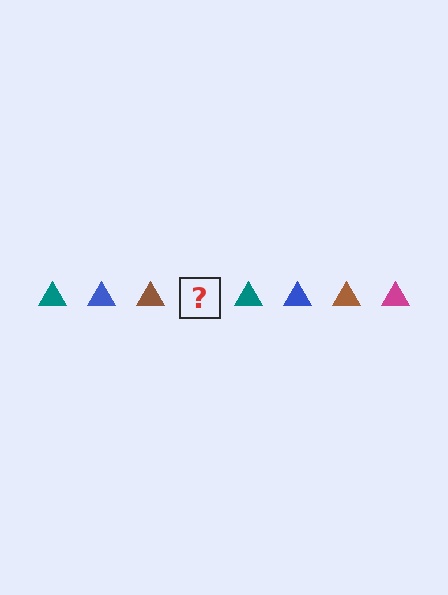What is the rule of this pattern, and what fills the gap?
The rule is that the pattern cycles through teal, blue, brown, magenta triangles. The gap should be filled with a magenta triangle.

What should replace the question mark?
The question mark should be replaced with a magenta triangle.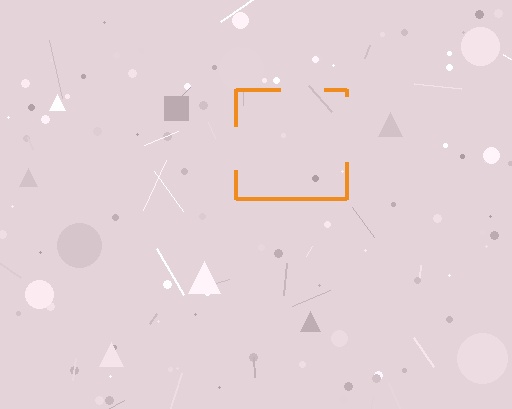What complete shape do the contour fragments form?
The contour fragments form a square.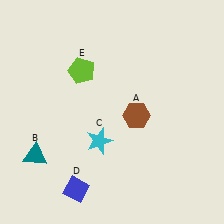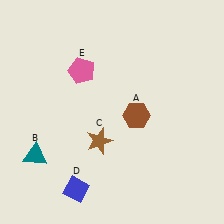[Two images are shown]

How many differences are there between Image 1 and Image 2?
There are 2 differences between the two images.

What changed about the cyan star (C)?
In Image 1, C is cyan. In Image 2, it changed to brown.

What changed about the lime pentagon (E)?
In Image 1, E is lime. In Image 2, it changed to pink.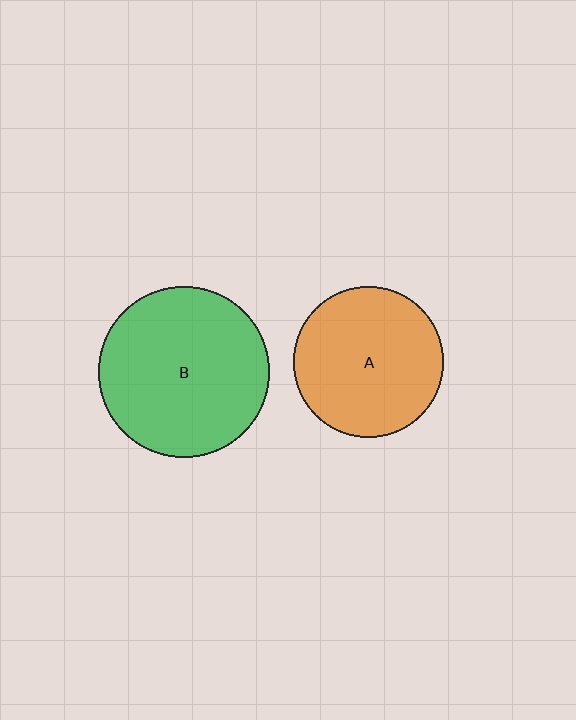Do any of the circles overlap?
No, none of the circles overlap.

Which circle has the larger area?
Circle B (green).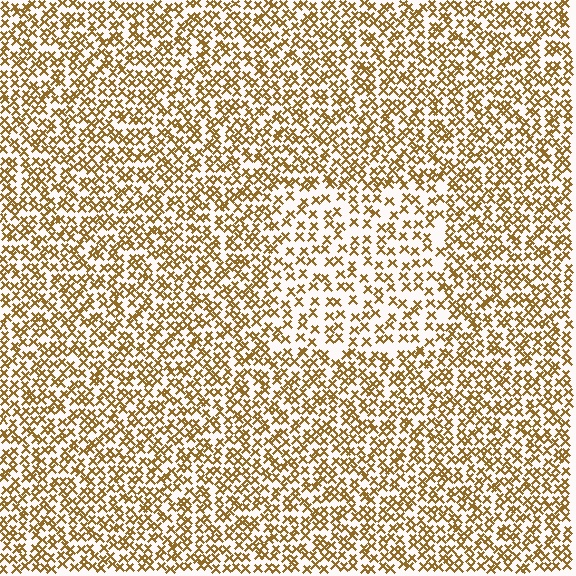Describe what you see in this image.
The image contains small brown elements arranged at two different densities. A rectangle-shaped region is visible where the elements are less densely packed than the surrounding area.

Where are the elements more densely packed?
The elements are more densely packed outside the rectangle boundary.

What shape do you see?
I see a rectangle.